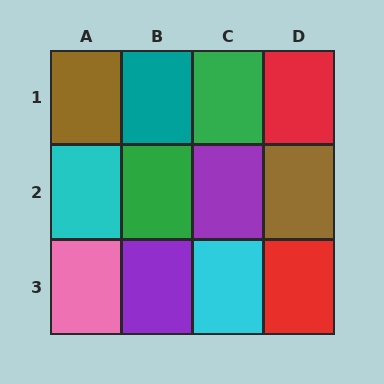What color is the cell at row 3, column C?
Cyan.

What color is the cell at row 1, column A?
Brown.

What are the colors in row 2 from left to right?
Cyan, green, purple, brown.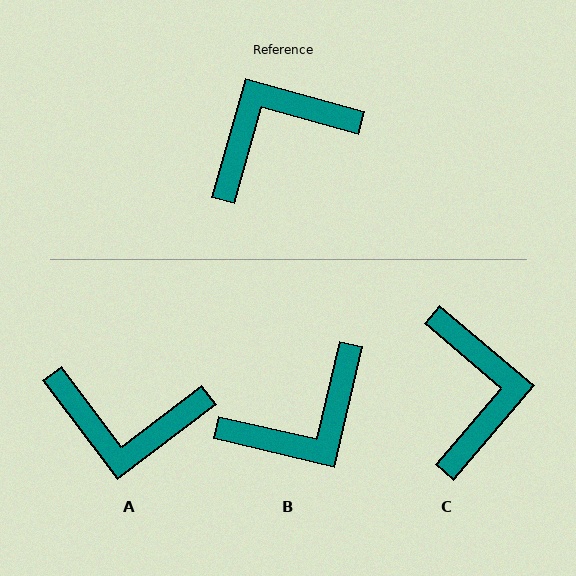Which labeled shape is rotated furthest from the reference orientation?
B, about 177 degrees away.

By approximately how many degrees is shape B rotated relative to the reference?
Approximately 177 degrees clockwise.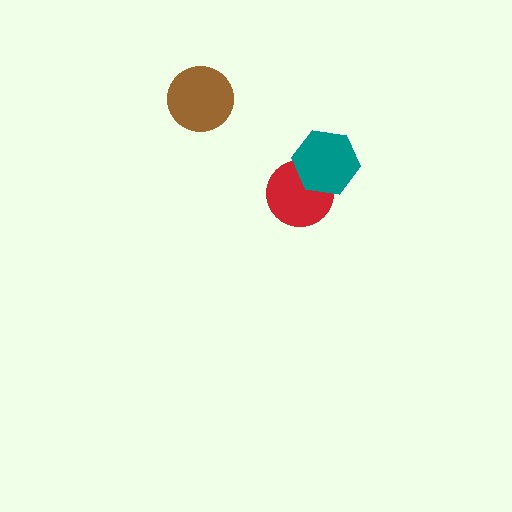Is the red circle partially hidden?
Yes, it is partially covered by another shape.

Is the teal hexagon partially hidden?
No, no other shape covers it.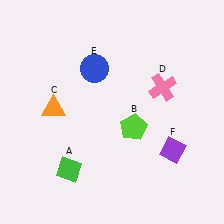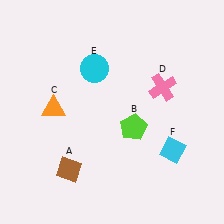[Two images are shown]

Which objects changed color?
A changed from green to brown. E changed from blue to cyan. F changed from purple to cyan.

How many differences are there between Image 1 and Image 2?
There are 3 differences between the two images.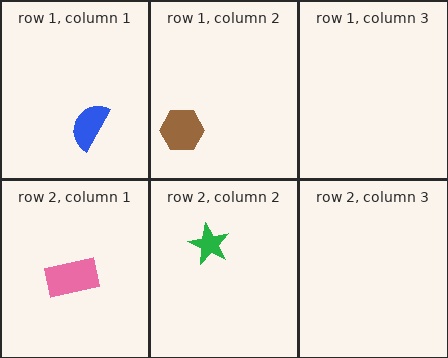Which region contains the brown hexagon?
The row 1, column 2 region.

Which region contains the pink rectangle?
The row 2, column 1 region.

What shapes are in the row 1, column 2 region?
The brown hexagon.